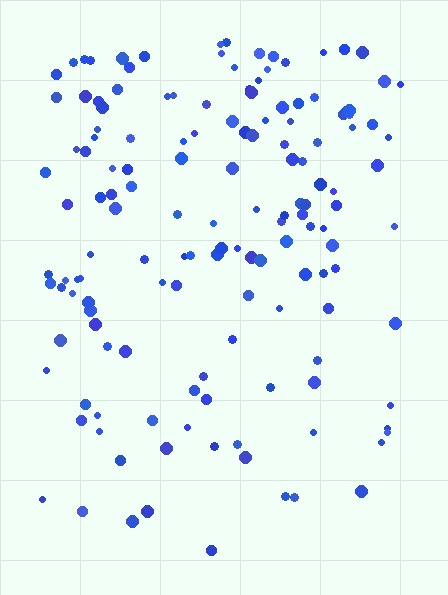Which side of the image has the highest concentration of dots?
The top.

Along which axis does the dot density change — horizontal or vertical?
Vertical.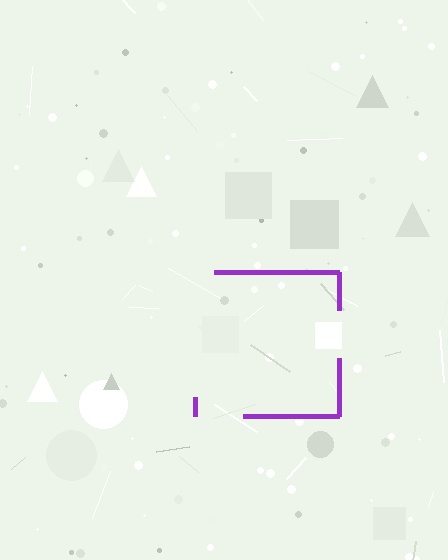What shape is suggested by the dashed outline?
The dashed outline suggests a square.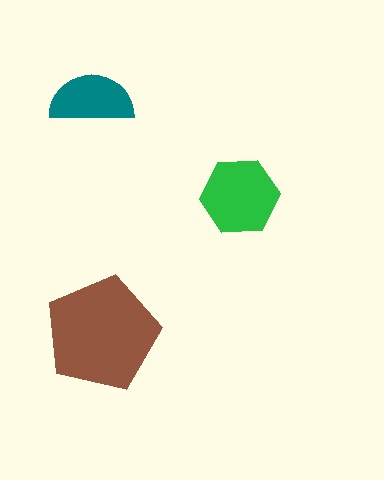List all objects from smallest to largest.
The teal semicircle, the green hexagon, the brown pentagon.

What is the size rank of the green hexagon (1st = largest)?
2nd.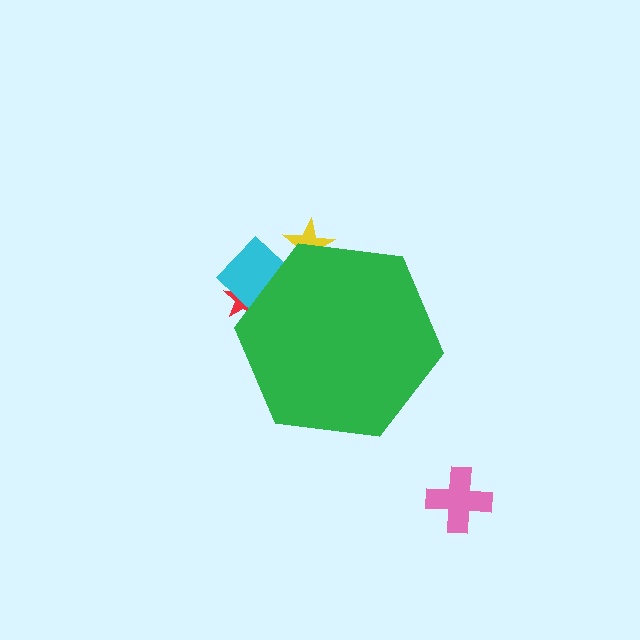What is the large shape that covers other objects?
A green hexagon.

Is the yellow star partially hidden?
Yes, the yellow star is partially hidden behind the green hexagon.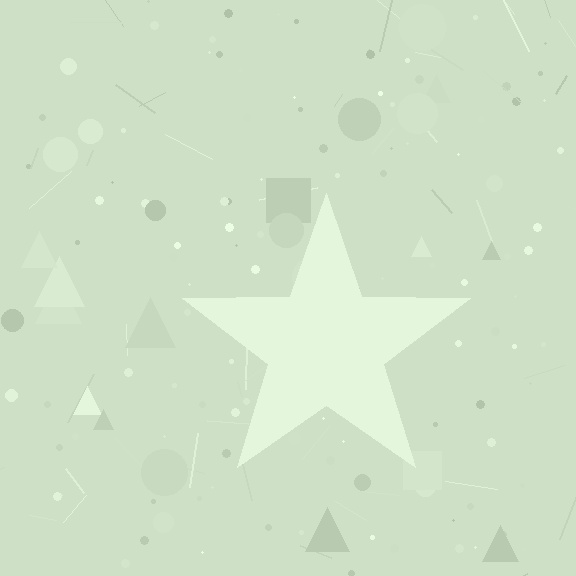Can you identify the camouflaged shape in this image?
The camouflaged shape is a star.